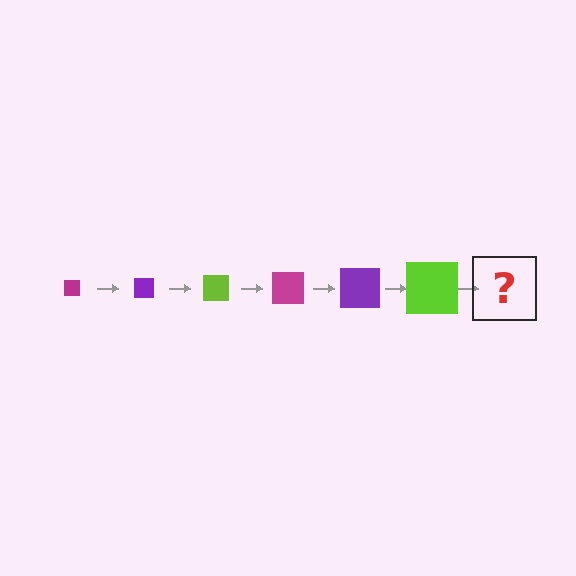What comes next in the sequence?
The next element should be a magenta square, larger than the previous one.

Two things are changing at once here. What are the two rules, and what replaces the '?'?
The two rules are that the square grows larger each step and the color cycles through magenta, purple, and lime. The '?' should be a magenta square, larger than the previous one.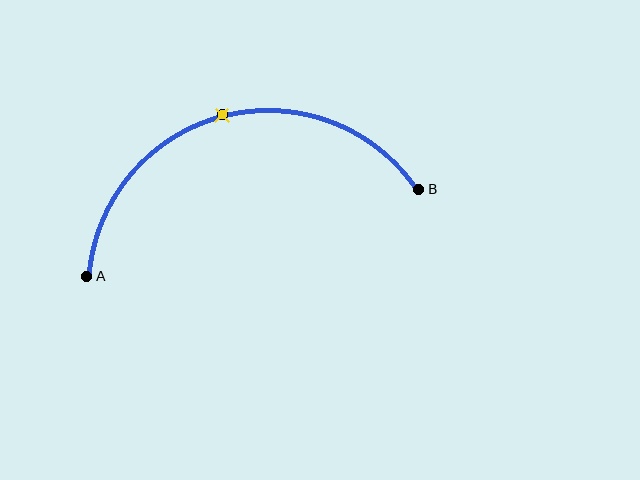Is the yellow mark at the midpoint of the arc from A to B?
Yes. The yellow mark lies on the arc at equal arc-length from both A and B — it is the arc midpoint.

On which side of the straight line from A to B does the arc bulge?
The arc bulges above the straight line connecting A and B.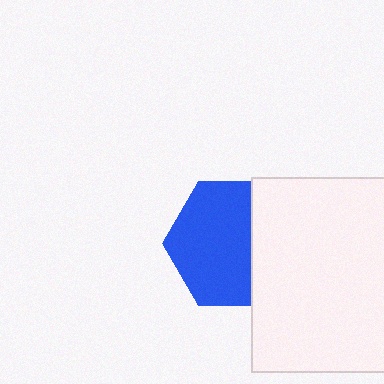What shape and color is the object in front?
The object in front is a white rectangle.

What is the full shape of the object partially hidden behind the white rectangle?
The partially hidden object is a blue hexagon.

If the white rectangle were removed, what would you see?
You would see the complete blue hexagon.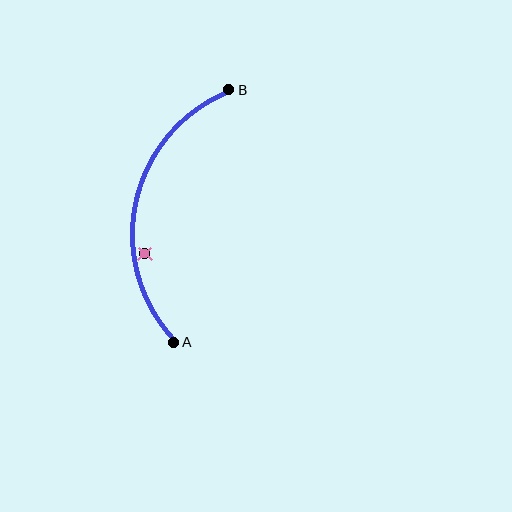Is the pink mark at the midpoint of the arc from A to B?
No — the pink mark does not lie on the arc at all. It sits slightly inside the curve.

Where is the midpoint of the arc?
The arc midpoint is the point on the curve farthest from the straight line joining A and B. It sits to the left of that line.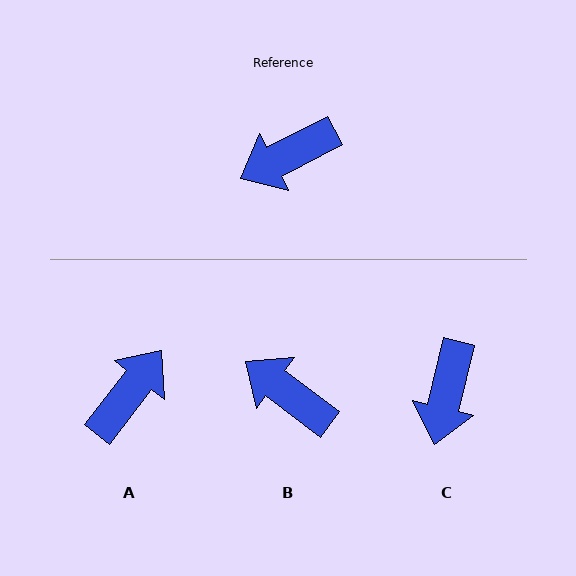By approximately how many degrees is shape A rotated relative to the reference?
Approximately 155 degrees clockwise.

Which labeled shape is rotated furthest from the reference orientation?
A, about 155 degrees away.